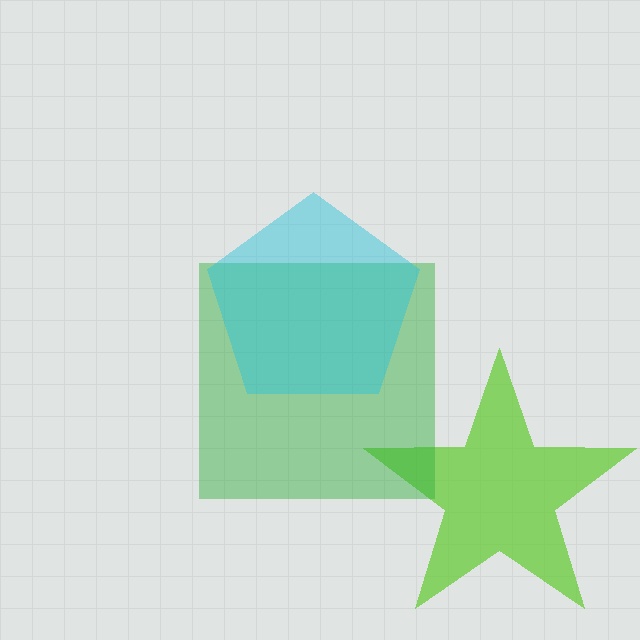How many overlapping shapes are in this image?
There are 3 overlapping shapes in the image.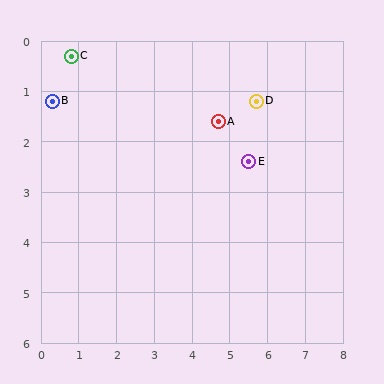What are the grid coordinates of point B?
Point B is at approximately (0.3, 1.2).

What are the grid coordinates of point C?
Point C is at approximately (0.8, 0.3).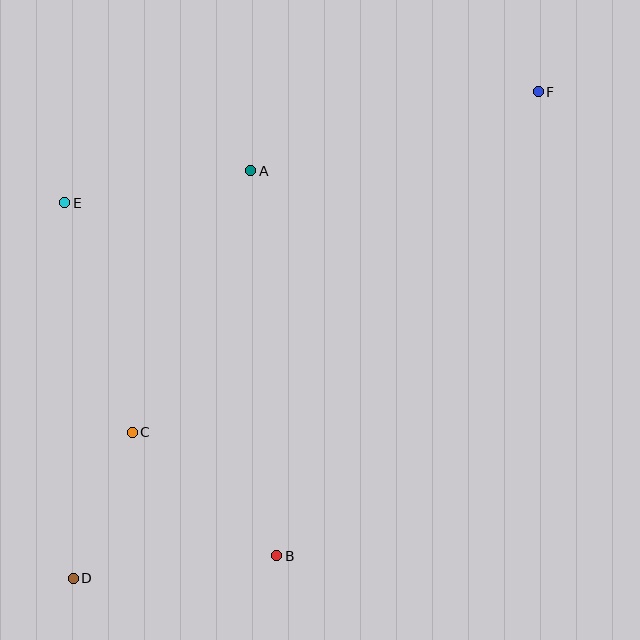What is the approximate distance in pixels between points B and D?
The distance between B and D is approximately 205 pixels.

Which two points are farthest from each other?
Points D and F are farthest from each other.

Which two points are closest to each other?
Points C and D are closest to each other.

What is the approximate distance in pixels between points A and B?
The distance between A and B is approximately 386 pixels.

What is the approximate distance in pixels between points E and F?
The distance between E and F is approximately 486 pixels.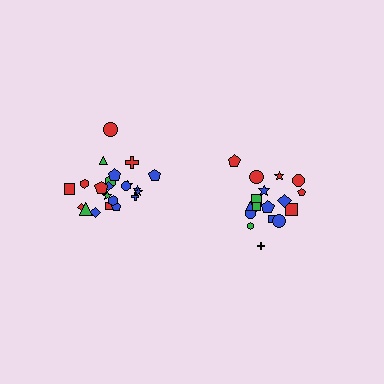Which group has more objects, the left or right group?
The left group.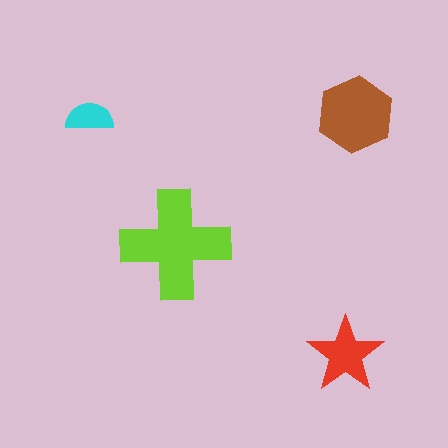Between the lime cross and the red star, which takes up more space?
The lime cross.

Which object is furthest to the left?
The cyan semicircle is leftmost.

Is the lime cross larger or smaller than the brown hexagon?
Larger.